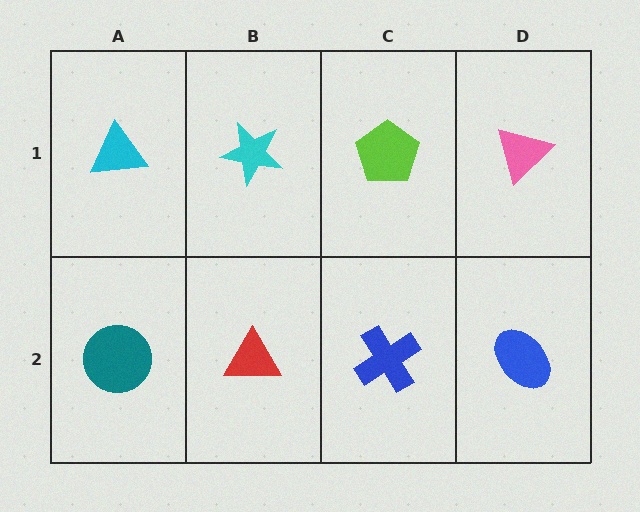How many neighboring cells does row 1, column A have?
2.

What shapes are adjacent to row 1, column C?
A blue cross (row 2, column C), a cyan star (row 1, column B), a pink triangle (row 1, column D).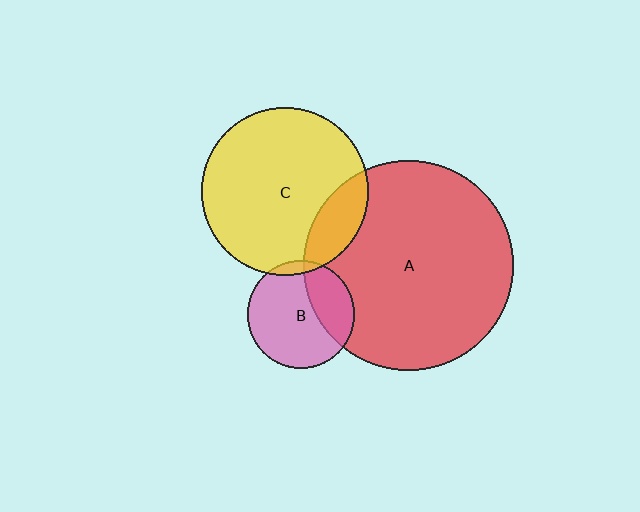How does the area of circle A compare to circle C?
Approximately 1.6 times.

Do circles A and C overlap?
Yes.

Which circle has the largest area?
Circle A (red).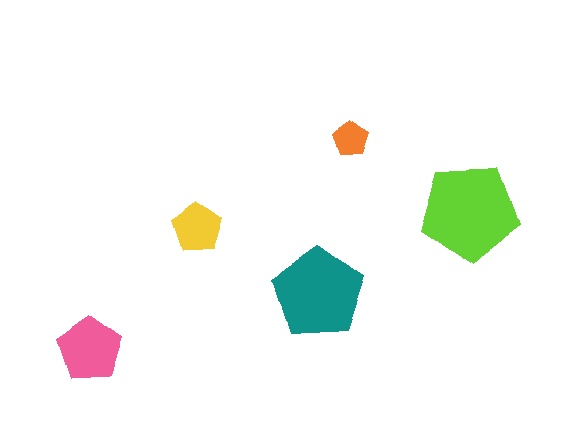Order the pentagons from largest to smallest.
the lime one, the teal one, the pink one, the yellow one, the orange one.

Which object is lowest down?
The pink pentagon is bottommost.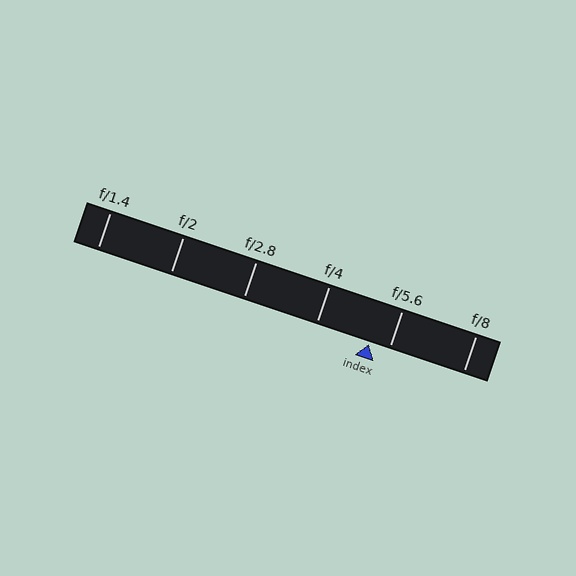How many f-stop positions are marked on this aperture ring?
There are 6 f-stop positions marked.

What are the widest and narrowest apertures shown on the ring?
The widest aperture shown is f/1.4 and the narrowest is f/8.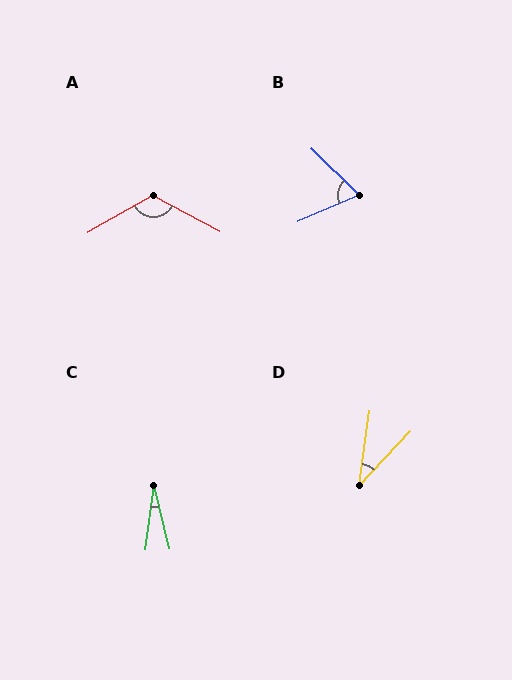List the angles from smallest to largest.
C (22°), D (36°), B (68°), A (122°).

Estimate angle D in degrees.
Approximately 36 degrees.